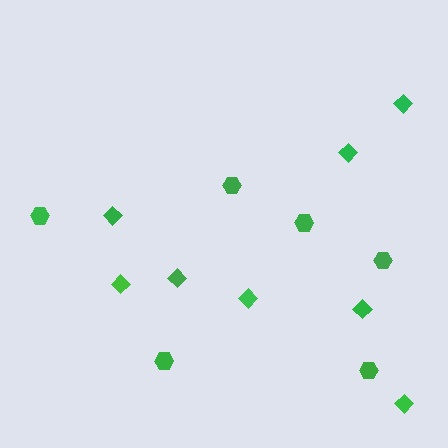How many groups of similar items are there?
There are 2 groups: one group of hexagons (6) and one group of diamonds (8).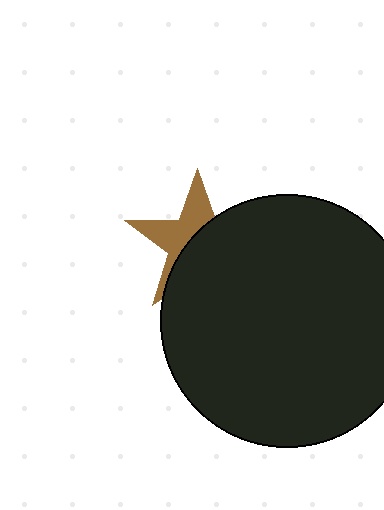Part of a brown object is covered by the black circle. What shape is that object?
It is a star.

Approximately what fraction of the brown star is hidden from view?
Roughly 58% of the brown star is hidden behind the black circle.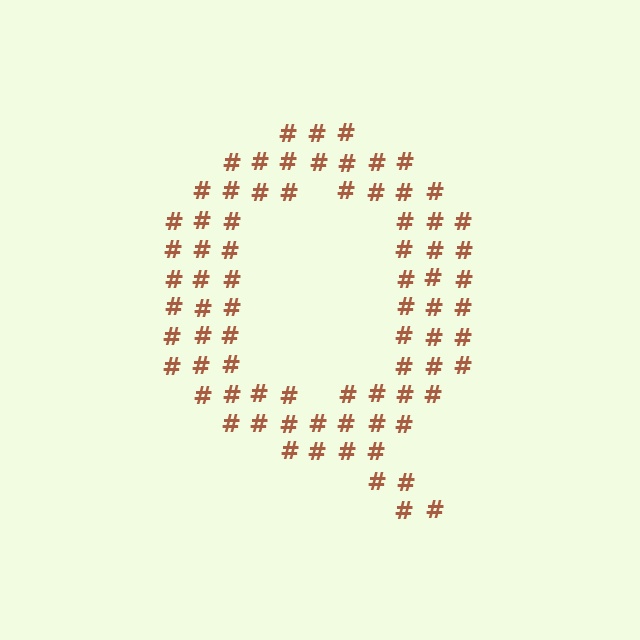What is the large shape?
The large shape is the letter Q.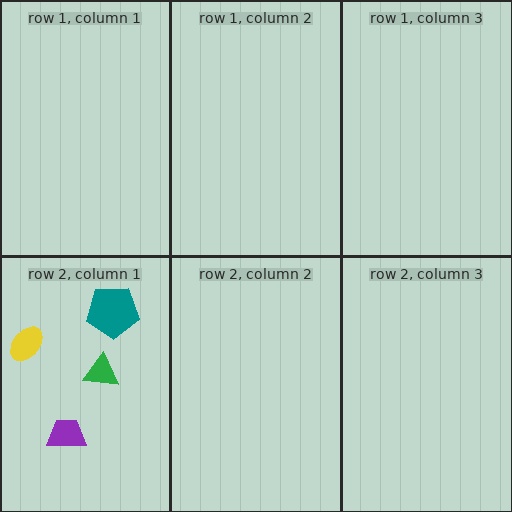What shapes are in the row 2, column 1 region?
The green triangle, the yellow ellipse, the teal pentagon, the purple trapezoid.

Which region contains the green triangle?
The row 2, column 1 region.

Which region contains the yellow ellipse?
The row 2, column 1 region.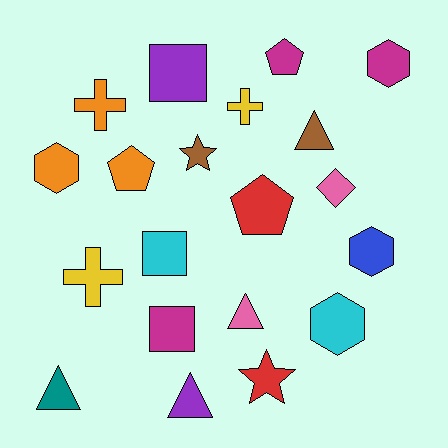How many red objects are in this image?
There are 2 red objects.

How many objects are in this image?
There are 20 objects.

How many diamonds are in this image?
There is 1 diamond.